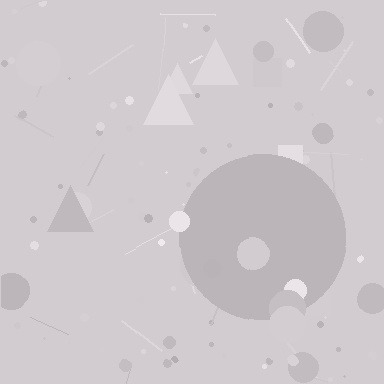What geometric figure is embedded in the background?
A circle is embedded in the background.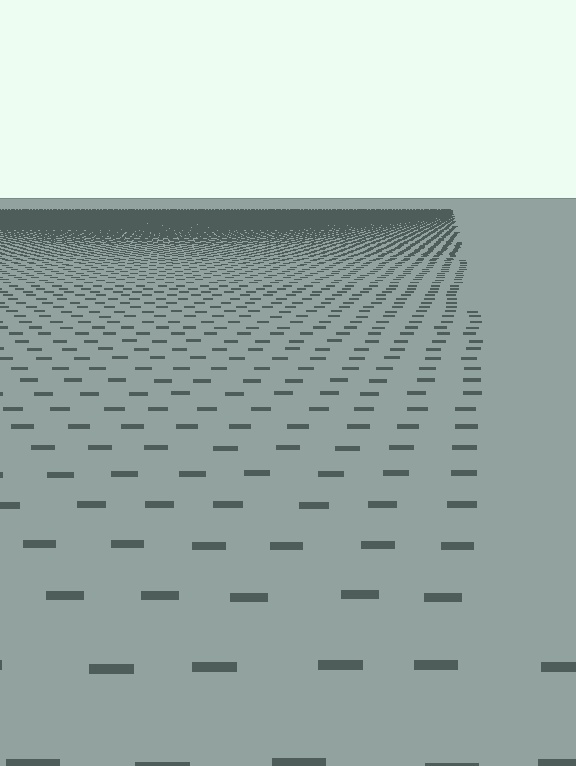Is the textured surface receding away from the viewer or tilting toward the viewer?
The surface is receding away from the viewer. Texture elements get smaller and denser toward the top.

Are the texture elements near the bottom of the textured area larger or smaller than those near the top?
Larger. Near the bottom, elements are closer to the viewer and appear at a bigger on-screen size.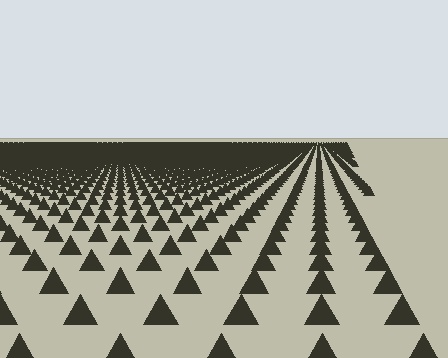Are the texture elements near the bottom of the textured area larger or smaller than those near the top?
Larger. Near the bottom, elements are closer to the viewer and appear at a bigger on-screen size.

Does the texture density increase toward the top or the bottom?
Density increases toward the top.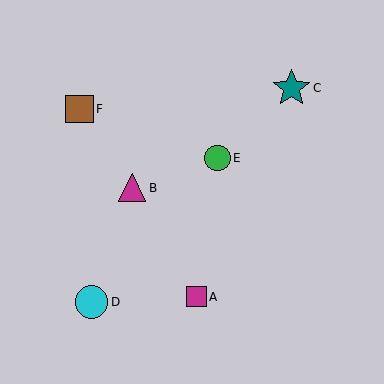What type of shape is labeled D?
Shape D is a cyan circle.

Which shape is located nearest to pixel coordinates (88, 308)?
The cyan circle (labeled D) at (91, 302) is nearest to that location.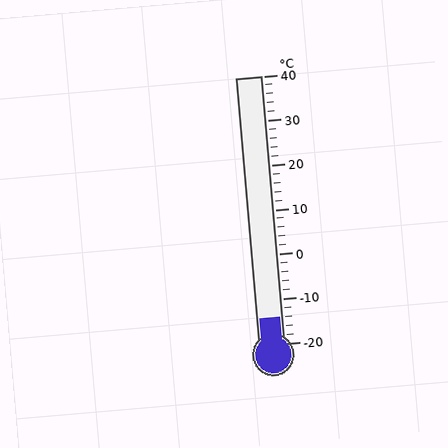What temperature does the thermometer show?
The thermometer shows approximately -14°C.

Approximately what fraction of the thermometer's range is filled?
The thermometer is filled to approximately 10% of its range.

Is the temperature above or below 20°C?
The temperature is below 20°C.